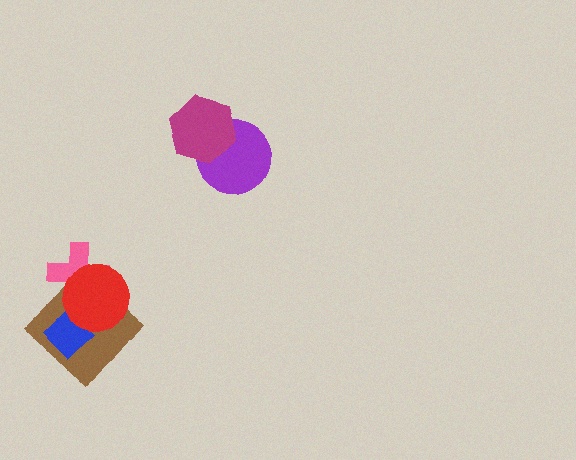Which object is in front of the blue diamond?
The red circle is in front of the blue diamond.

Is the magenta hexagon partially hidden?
No, no other shape covers it.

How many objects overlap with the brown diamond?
3 objects overlap with the brown diamond.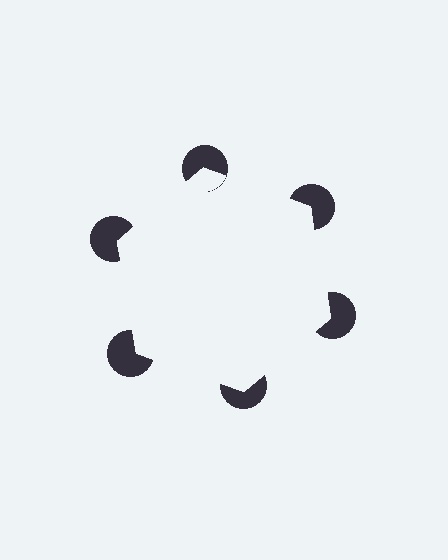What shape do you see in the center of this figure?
An illusory hexagon — its edges are inferred from the aligned wedge cuts in the pac-man discs, not physically drawn.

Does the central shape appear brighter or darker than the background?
It typically appears slightly brighter than the background, even though no actual brightness change is drawn.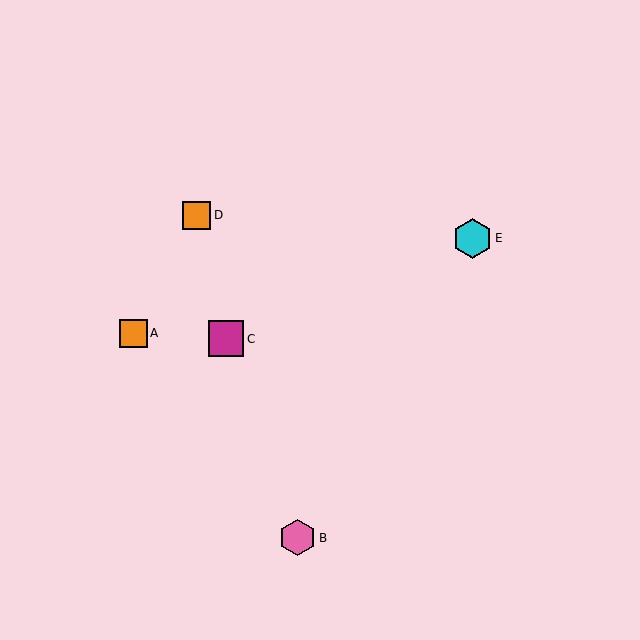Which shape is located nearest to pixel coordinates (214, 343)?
The magenta square (labeled C) at (226, 339) is nearest to that location.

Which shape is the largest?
The cyan hexagon (labeled E) is the largest.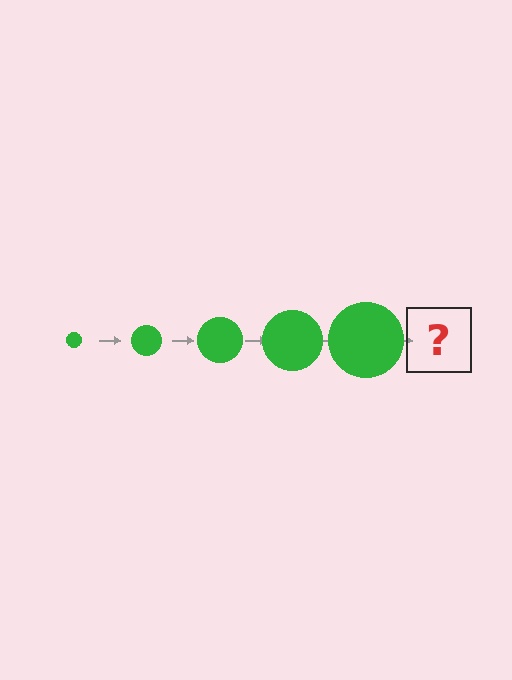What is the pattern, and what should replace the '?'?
The pattern is that the circle gets progressively larger each step. The '?' should be a green circle, larger than the previous one.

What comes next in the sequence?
The next element should be a green circle, larger than the previous one.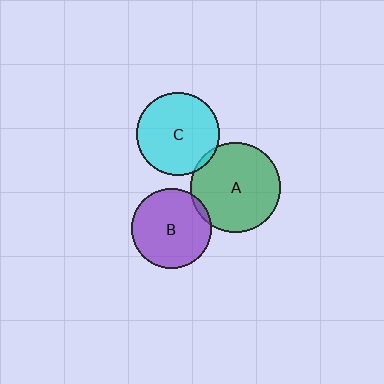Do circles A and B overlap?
Yes.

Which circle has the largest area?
Circle A (green).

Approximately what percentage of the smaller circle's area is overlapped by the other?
Approximately 5%.